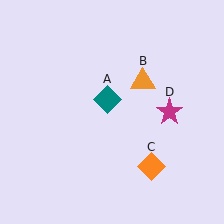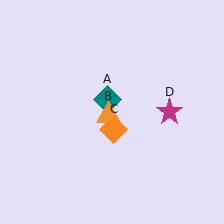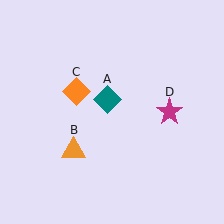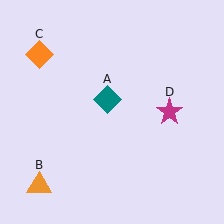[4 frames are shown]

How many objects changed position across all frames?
2 objects changed position: orange triangle (object B), orange diamond (object C).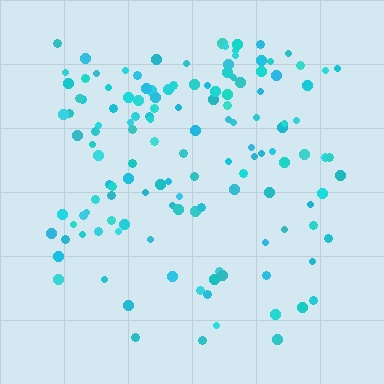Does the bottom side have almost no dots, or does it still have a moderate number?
Still a moderate number, just noticeably fewer than the top.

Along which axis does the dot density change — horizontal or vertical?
Vertical.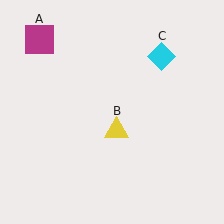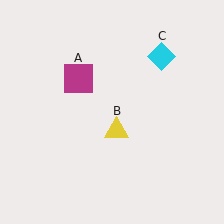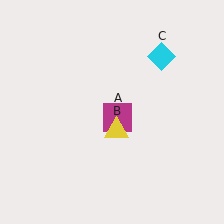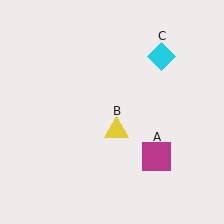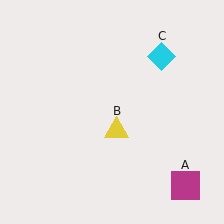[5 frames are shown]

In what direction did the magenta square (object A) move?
The magenta square (object A) moved down and to the right.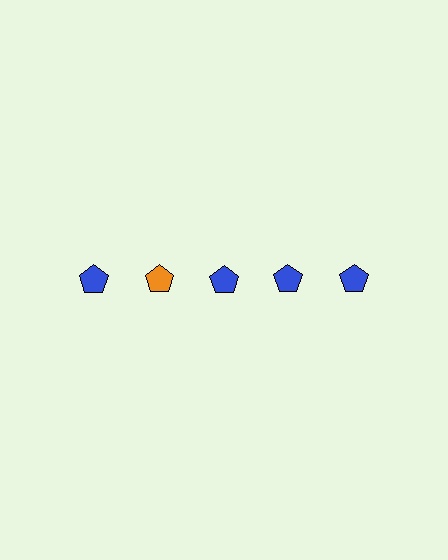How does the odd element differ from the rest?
It has a different color: orange instead of blue.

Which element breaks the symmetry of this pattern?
The orange pentagon in the top row, second from left column breaks the symmetry. All other shapes are blue pentagons.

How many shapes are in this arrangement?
There are 5 shapes arranged in a grid pattern.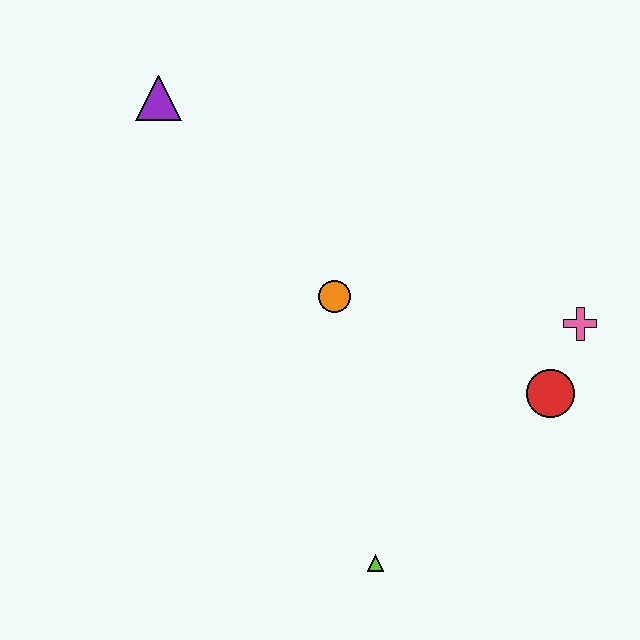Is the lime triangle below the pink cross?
Yes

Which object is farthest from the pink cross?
The purple triangle is farthest from the pink cross.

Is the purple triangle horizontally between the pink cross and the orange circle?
No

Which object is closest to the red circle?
The pink cross is closest to the red circle.